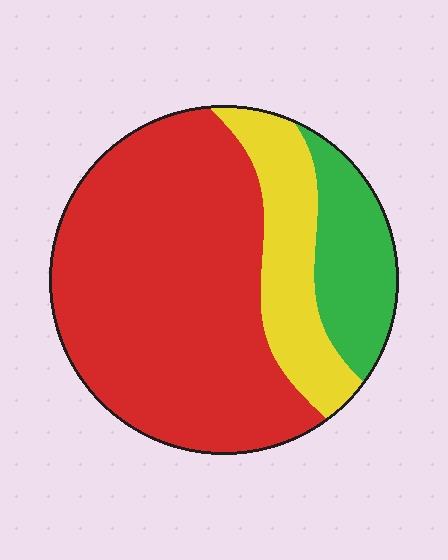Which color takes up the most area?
Red, at roughly 65%.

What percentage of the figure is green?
Green takes up about one sixth (1/6) of the figure.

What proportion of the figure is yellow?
Yellow covers roughly 20% of the figure.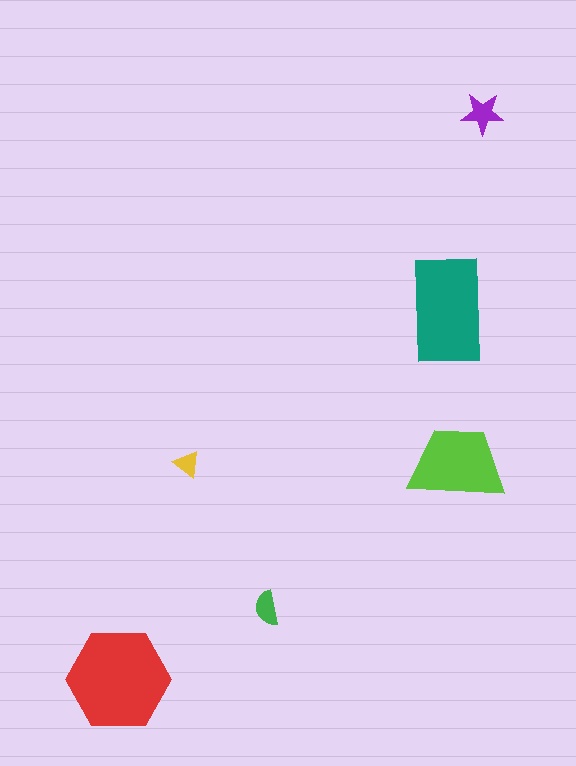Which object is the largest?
The red hexagon.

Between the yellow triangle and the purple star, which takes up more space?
The purple star.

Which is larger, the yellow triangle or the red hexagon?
The red hexagon.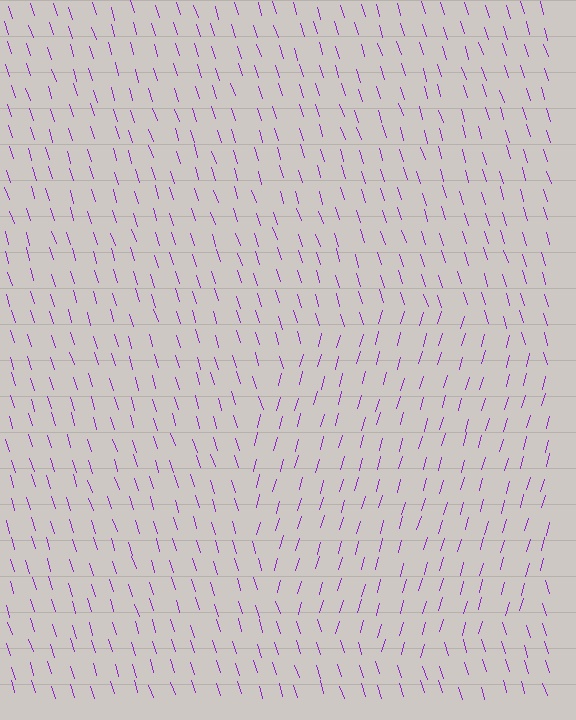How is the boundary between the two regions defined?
The boundary is defined purely by a change in line orientation (approximately 34 degrees difference). All lines are the same color and thickness.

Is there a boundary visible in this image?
Yes, there is a texture boundary formed by a change in line orientation.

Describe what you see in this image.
The image is filled with small purple line segments. A circle region in the image has lines oriented differently from the surrounding lines, creating a visible texture boundary.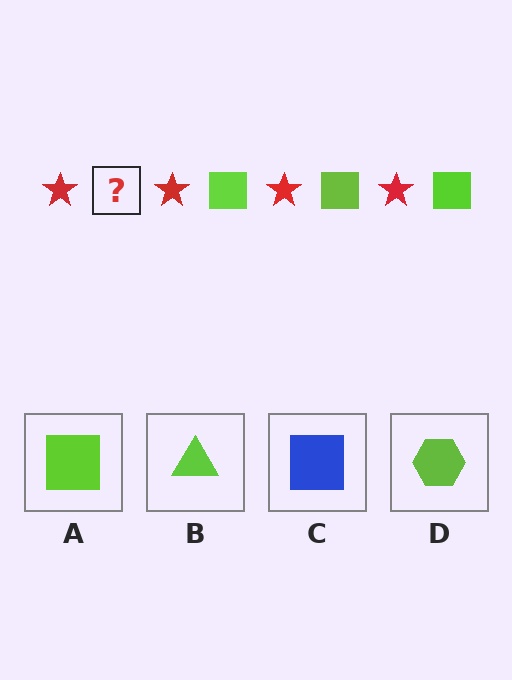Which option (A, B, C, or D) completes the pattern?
A.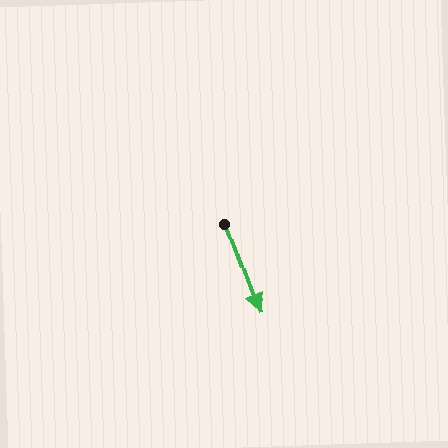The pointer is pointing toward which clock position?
Roughly 5 o'clock.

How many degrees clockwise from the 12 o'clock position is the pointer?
Approximately 159 degrees.